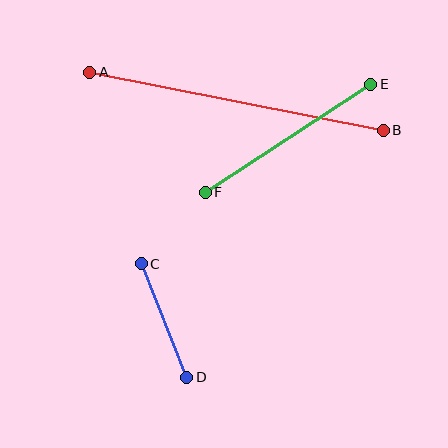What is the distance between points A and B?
The distance is approximately 299 pixels.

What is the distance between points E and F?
The distance is approximately 198 pixels.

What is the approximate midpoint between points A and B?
The midpoint is at approximately (237, 101) pixels.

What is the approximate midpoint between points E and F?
The midpoint is at approximately (288, 138) pixels.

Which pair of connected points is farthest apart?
Points A and B are farthest apart.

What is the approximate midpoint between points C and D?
The midpoint is at approximately (164, 321) pixels.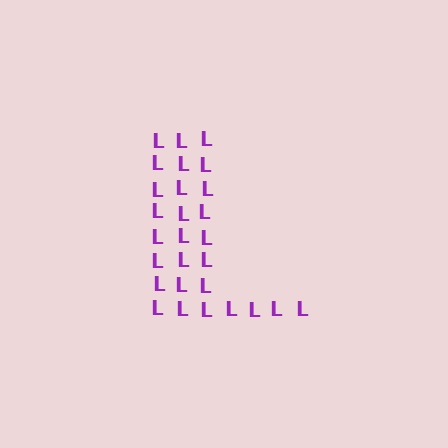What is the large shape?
The large shape is the letter L.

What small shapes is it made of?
It is made of small letter L's.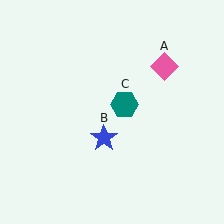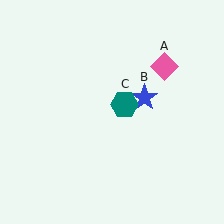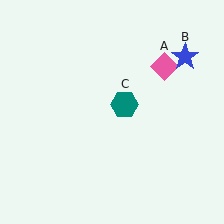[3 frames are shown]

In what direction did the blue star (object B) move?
The blue star (object B) moved up and to the right.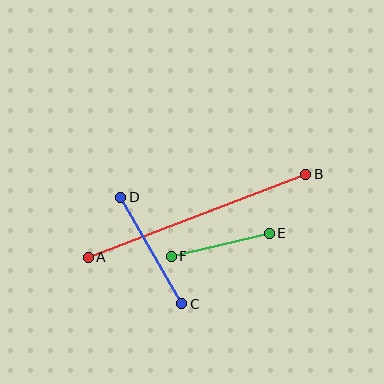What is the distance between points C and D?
The distance is approximately 123 pixels.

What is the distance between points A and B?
The distance is approximately 233 pixels.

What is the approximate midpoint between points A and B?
The midpoint is at approximately (197, 216) pixels.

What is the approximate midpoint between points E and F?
The midpoint is at approximately (220, 245) pixels.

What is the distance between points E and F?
The distance is approximately 101 pixels.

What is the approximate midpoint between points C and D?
The midpoint is at approximately (151, 250) pixels.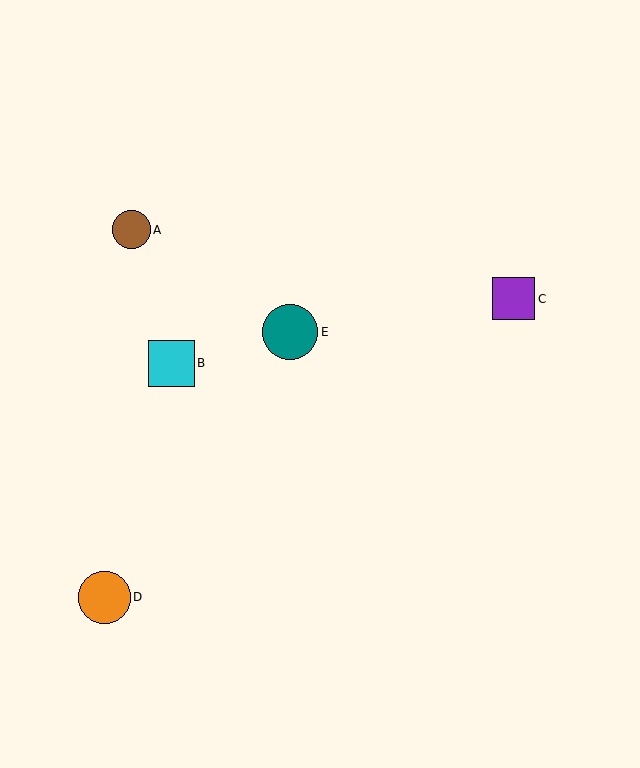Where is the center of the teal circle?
The center of the teal circle is at (290, 332).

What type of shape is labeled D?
Shape D is an orange circle.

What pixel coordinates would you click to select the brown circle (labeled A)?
Click at (131, 230) to select the brown circle A.